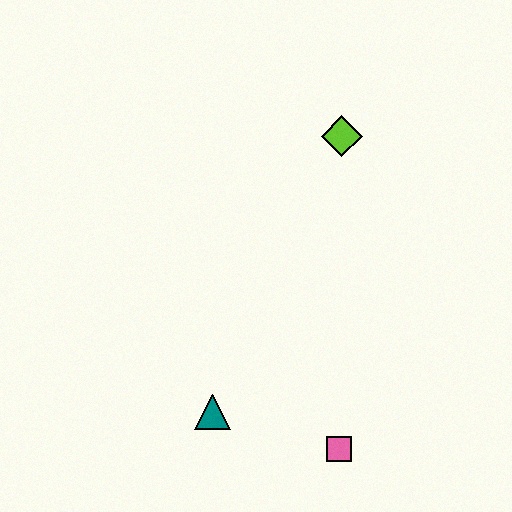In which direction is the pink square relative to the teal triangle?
The pink square is to the right of the teal triangle.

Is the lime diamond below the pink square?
No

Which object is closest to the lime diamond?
The teal triangle is closest to the lime diamond.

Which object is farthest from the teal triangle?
The lime diamond is farthest from the teal triangle.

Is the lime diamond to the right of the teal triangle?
Yes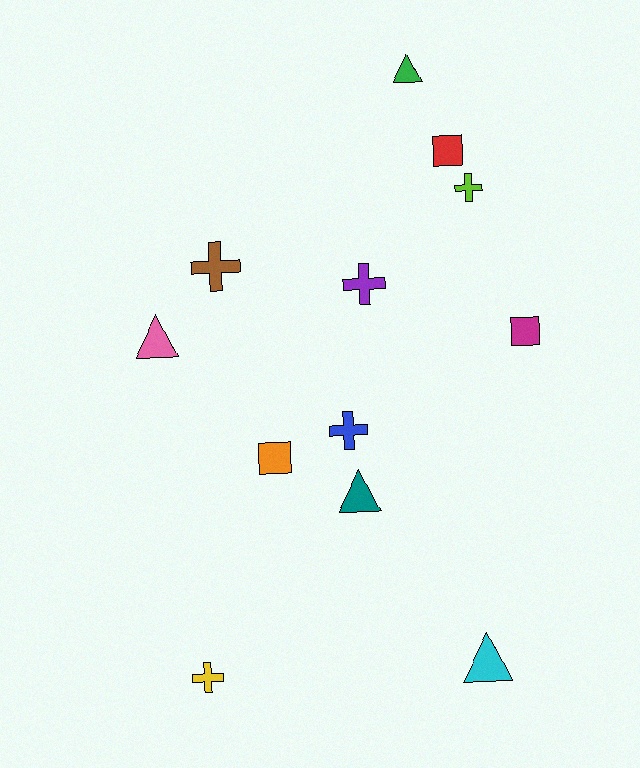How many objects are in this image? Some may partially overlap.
There are 12 objects.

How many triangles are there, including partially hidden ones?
There are 4 triangles.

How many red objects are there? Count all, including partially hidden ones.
There is 1 red object.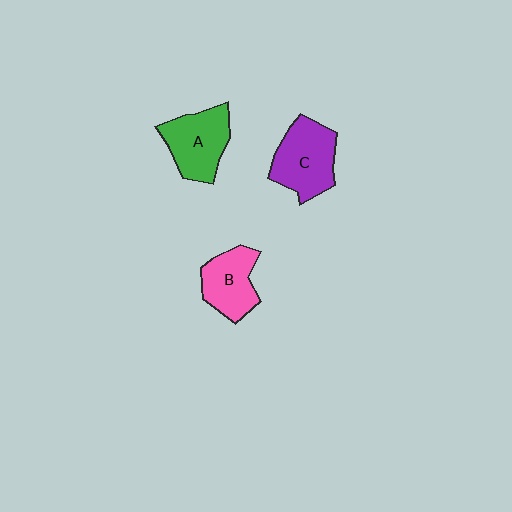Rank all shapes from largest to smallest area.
From largest to smallest: C (purple), A (green), B (pink).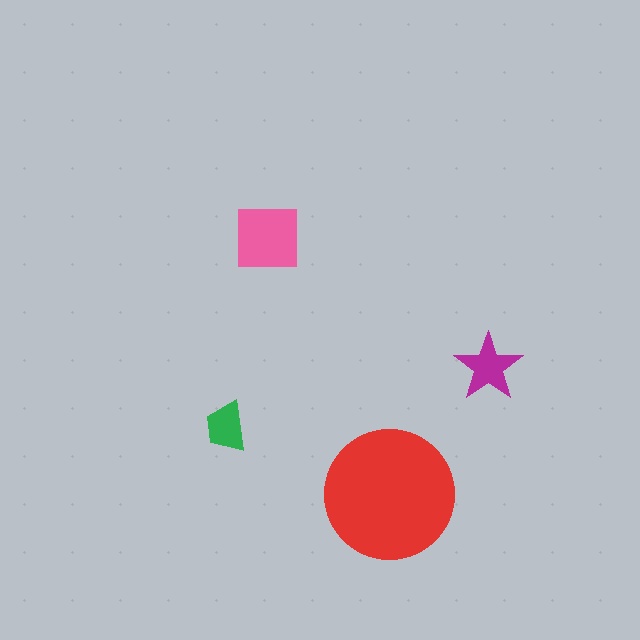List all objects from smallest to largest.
The green trapezoid, the magenta star, the pink square, the red circle.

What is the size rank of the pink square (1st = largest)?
2nd.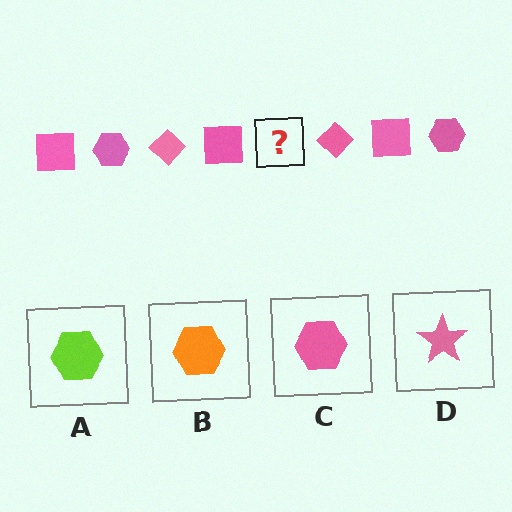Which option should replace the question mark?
Option C.